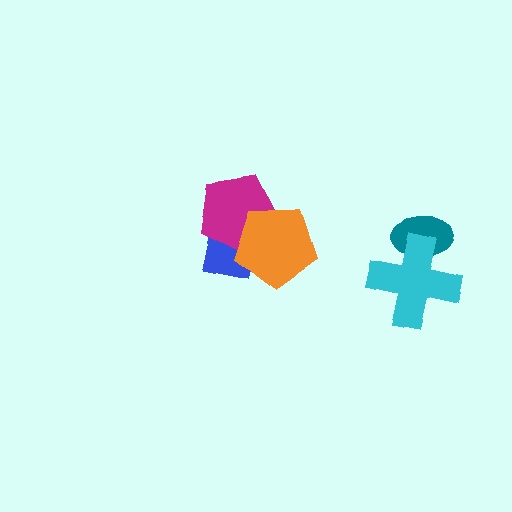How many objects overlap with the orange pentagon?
2 objects overlap with the orange pentagon.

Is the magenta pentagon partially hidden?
Yes, it is partially covered by another shape.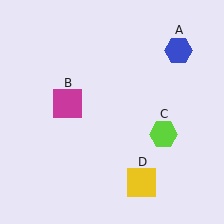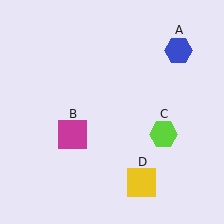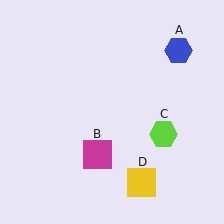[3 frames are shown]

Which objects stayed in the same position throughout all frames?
Blue hexagon (object A) and lime hexagon (object C) and yellow square (object D) remained stationary.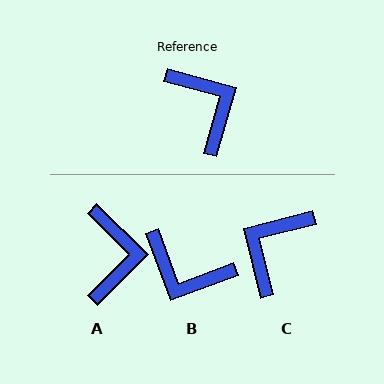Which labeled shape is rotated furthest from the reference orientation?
B, about 144 degrees away.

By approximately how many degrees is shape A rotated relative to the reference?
Approximately 29 degrees clockwise.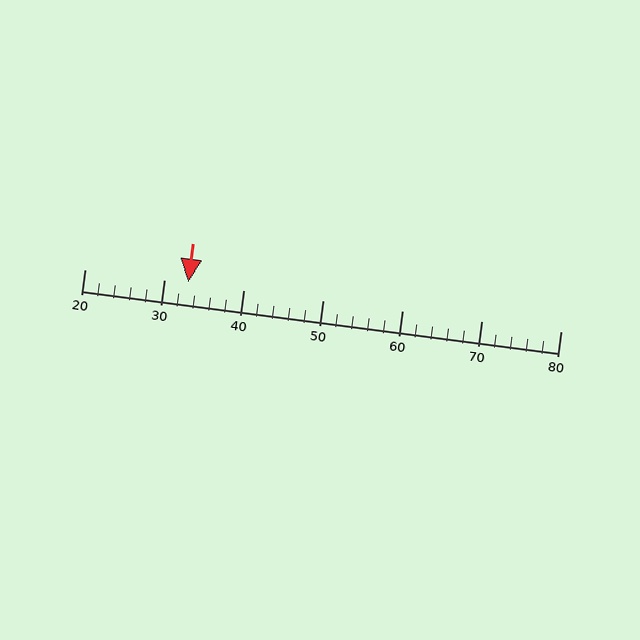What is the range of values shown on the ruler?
The ruler shows values from 20 to 80.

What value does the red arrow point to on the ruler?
The red arrow points to approximately 33.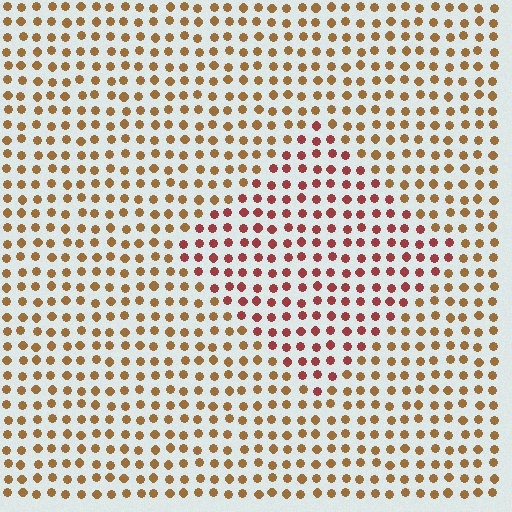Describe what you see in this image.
The image is filled with small brown elements in a uniform arrangement. A diamond-shaped region is visible where the elements are tinted to a slightly different hue, forming a subtle color boundary.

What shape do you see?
I see a diamond.